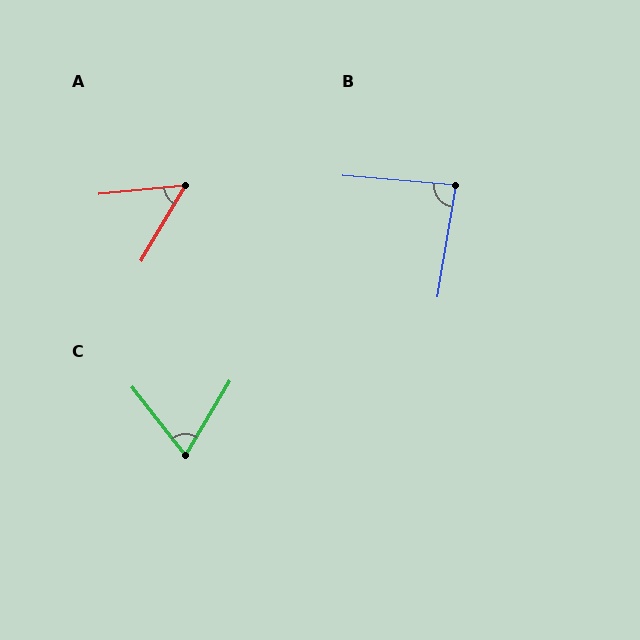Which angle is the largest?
B, at approximately 86 degrees.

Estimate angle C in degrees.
Approximately 69 degrees.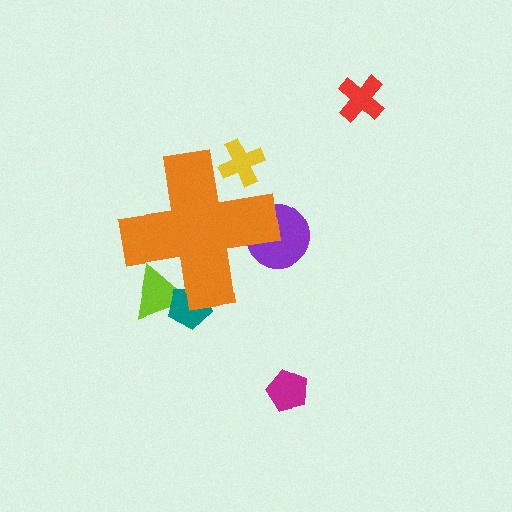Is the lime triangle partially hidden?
Yes, the lime triangle is partially hidden behind the orange cross.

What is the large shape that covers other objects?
An orange cross.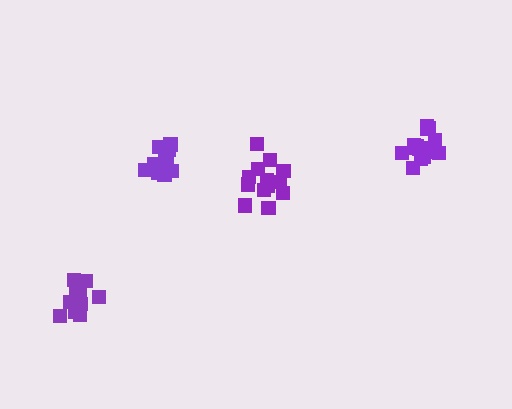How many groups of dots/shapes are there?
There are 4 groups.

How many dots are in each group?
Group 1: 15 dots, Group 2: 17 dots, Group 3: 13 dots, Group 4: 13 dots (58 total).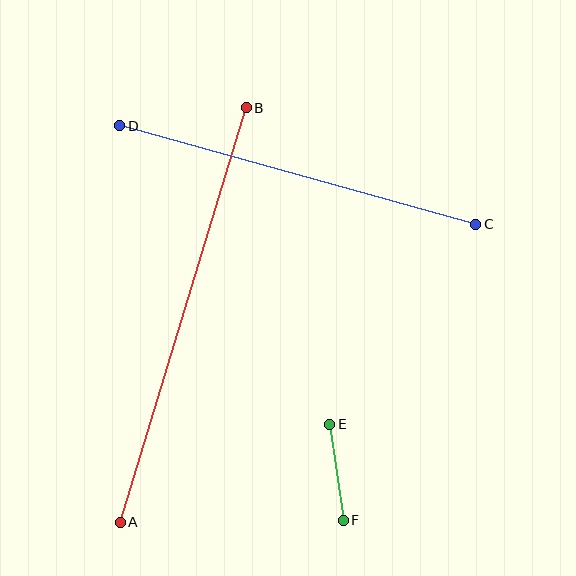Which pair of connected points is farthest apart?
Points A and B are farthest apart.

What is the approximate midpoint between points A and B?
The midpoint is at approximately (183, 315) pixels.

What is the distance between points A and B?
The distance is approximately 433 pixels.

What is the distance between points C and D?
The distance is approximately 369 pixels.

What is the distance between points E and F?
The distance is approximately 97 pixels.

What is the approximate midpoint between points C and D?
The midpoint is at approximately (298, 175) pixels.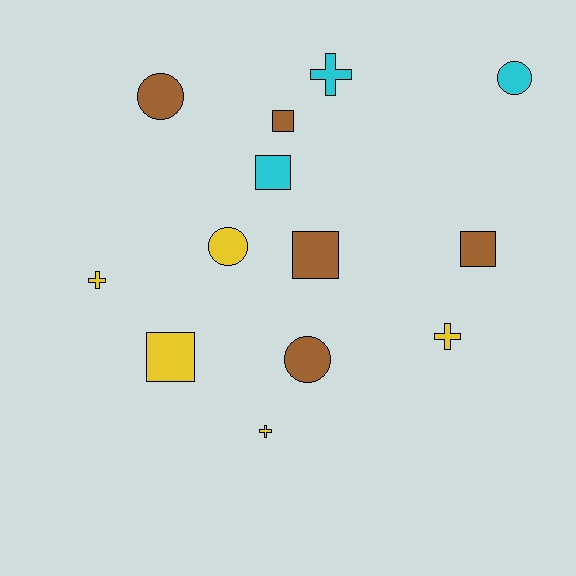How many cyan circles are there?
There is 1 cyan circle.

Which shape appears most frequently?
Square, with 5 objects.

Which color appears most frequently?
Brown, with 5 objects.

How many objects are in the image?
There are 13 objects.